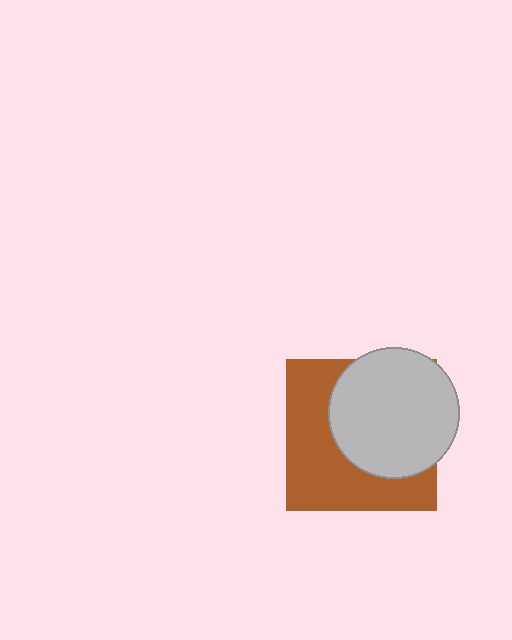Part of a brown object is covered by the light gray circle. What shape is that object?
It is a square.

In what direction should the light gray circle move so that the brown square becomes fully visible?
The light gray circle should move toward the upper-right. That is the shortest direction to clear the overlap and leave the brown square fully visible.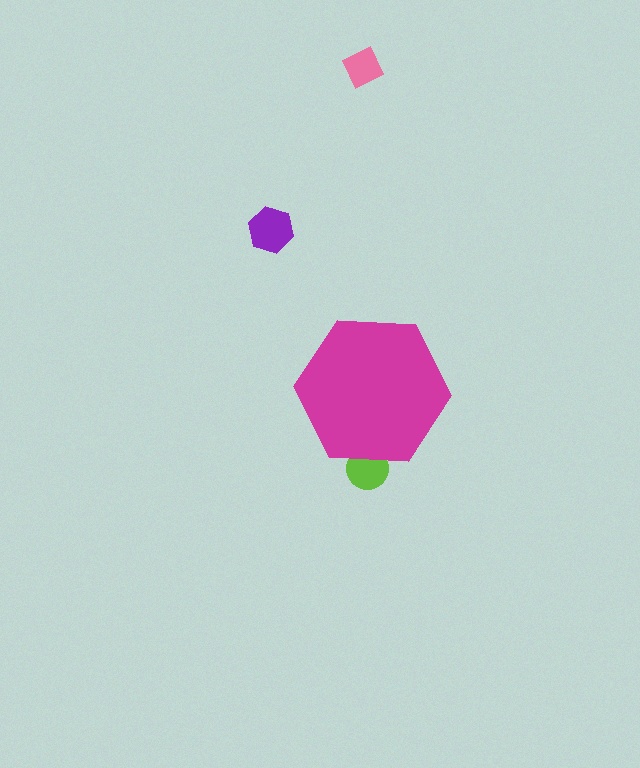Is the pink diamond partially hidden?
No, the pink diamond is fully visible.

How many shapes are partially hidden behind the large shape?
1 shape is partially hidden.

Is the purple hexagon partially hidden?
No, the purple hexagon is fully visible.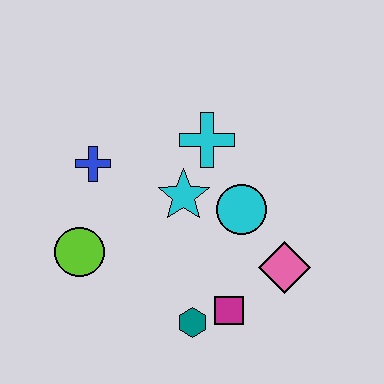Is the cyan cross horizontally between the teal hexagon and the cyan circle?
Yes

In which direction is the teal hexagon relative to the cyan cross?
The teal hexagon is below the cyan cross.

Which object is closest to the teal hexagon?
The magenta square is closest to the teal hexagon.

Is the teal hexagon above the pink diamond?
No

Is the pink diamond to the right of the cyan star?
Yes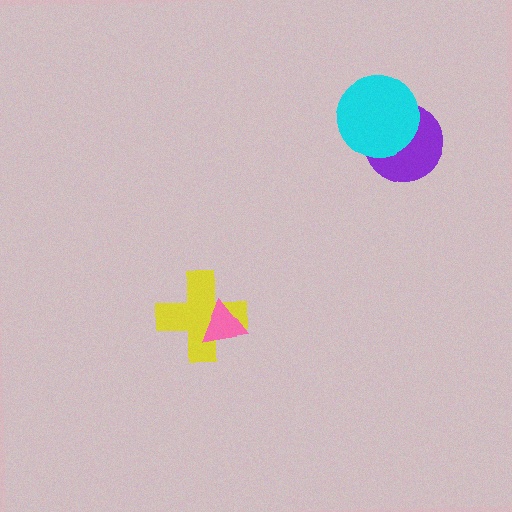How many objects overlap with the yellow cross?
1 object overlaps with the yellow cross.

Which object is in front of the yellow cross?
The pink triangle is in front of the yellow cross.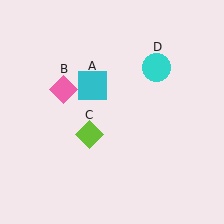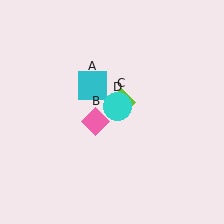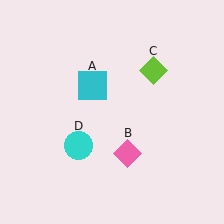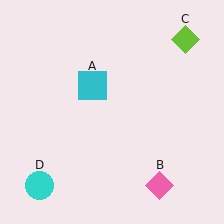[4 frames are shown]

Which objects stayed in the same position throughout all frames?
Cyan square (object A) remained stationary.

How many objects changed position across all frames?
3 objects changed position: pink diamond (object B), lime diamond (object C), cyan circle (object D).